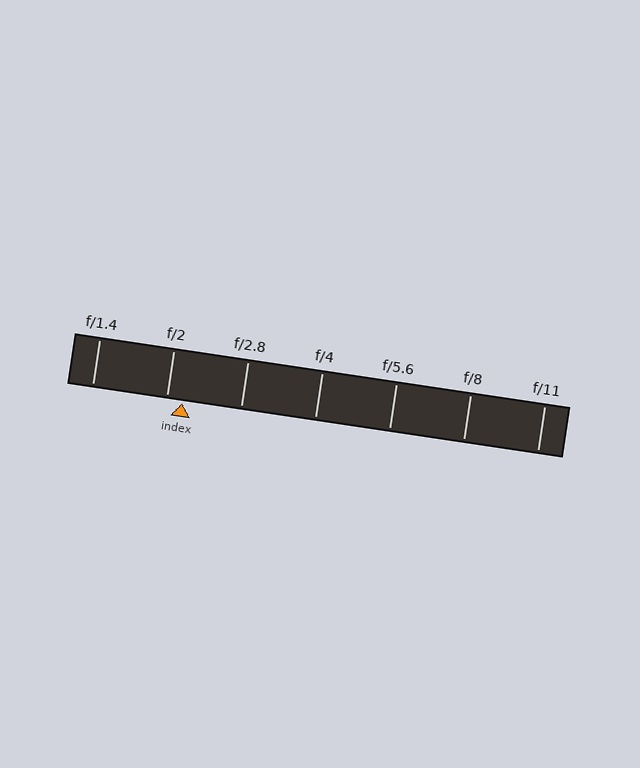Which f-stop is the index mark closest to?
The index mark is closest to f/2.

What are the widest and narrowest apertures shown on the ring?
The widest aperture shown is f/1.4 and the narrowest is f/11.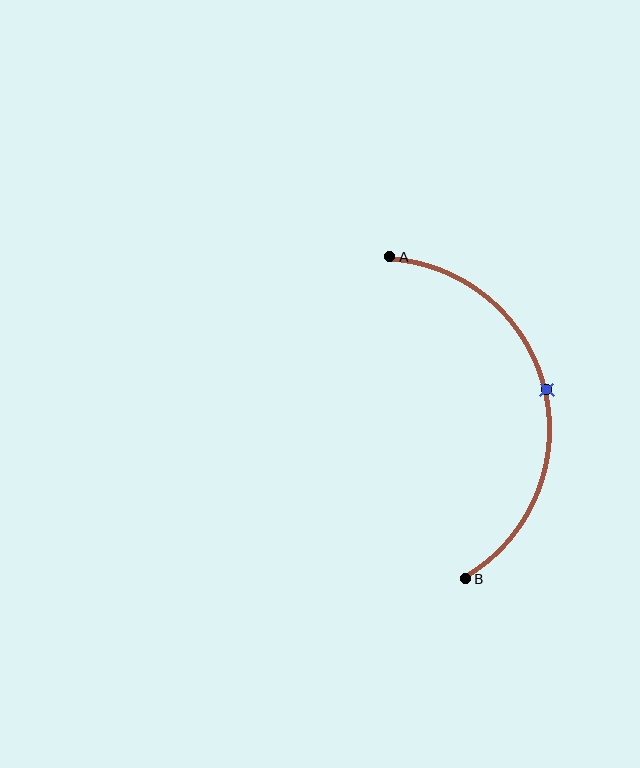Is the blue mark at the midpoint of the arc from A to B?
Yes. The blue mark lies on the arc at equal arc-length from both A and B — it is the arc midpoint.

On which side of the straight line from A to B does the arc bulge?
The arc bulges to the right of the straight line connecting A and B.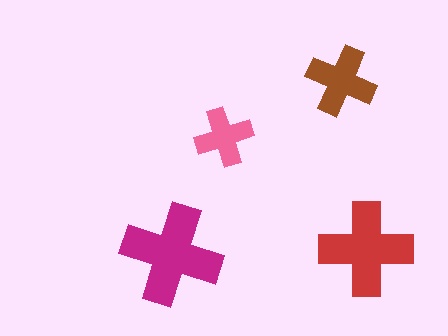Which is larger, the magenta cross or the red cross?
The magenta one.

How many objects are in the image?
There are 4 objects in the image.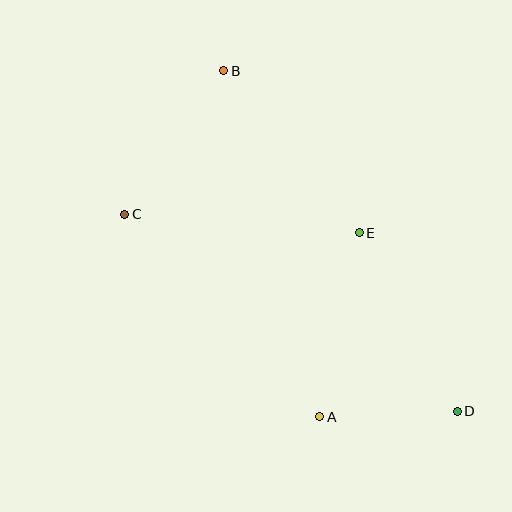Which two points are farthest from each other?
Points B and D are farthest from each other.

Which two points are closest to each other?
Points A and D are closest to each other.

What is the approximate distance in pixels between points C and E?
The distance between C and E is approximately 235 pixels.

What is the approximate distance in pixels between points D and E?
The distance between D and E is approximately 204 pixels.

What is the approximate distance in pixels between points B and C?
The distance between B and C is approximately 174 pixels.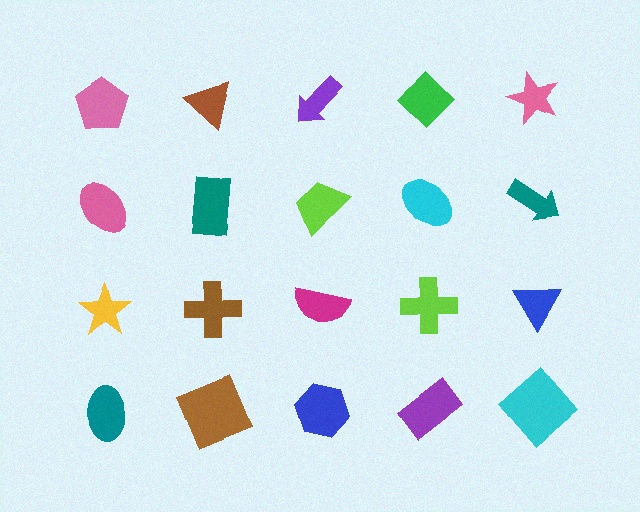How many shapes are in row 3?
5 shapes.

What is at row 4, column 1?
A teal ellipse.